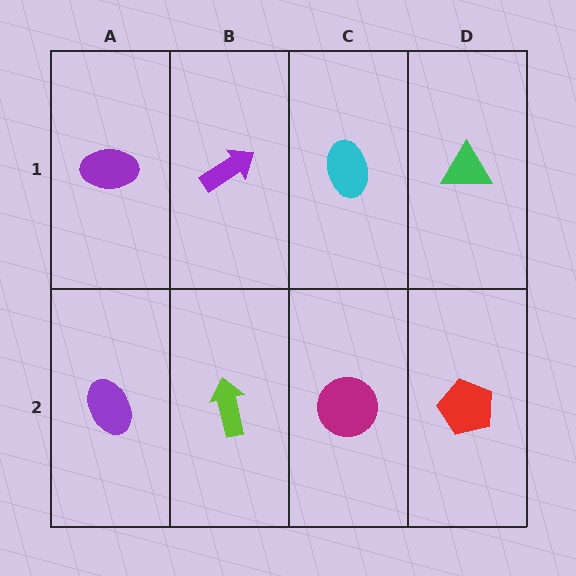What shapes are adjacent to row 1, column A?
A purple ellipse (row 2, column A), a purple arrow (row 1, column B).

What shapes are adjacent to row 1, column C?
A magenta circle (row 2, column C), a purple arrow (row 1, column B), a green triangle (row 1, column D).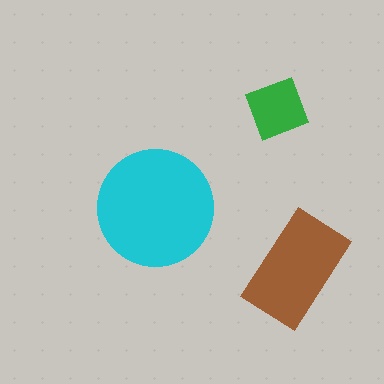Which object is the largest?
The cyan circle.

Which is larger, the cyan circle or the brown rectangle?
The cyan circle.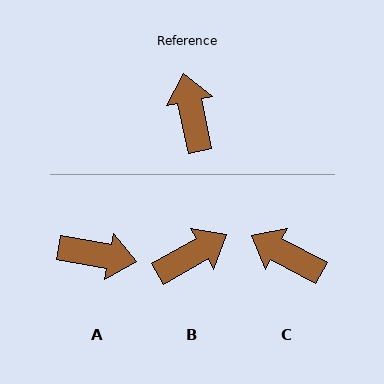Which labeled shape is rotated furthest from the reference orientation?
A, about 112 degrees away.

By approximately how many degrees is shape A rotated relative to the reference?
Approximately 112 degrees clockwise.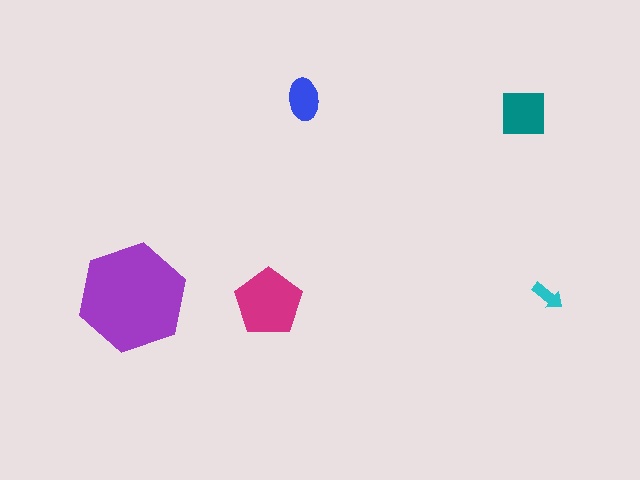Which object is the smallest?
The cyan arrow.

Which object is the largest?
The purple hexagon.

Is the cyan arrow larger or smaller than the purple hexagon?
Smaller.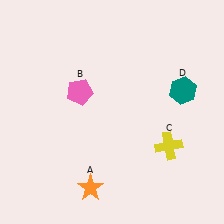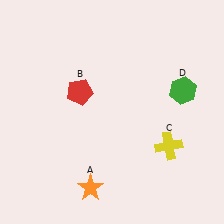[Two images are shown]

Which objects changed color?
B changed from pink to red. D changed from teal to green.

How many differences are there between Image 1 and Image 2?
There are 2 differences between the two images.